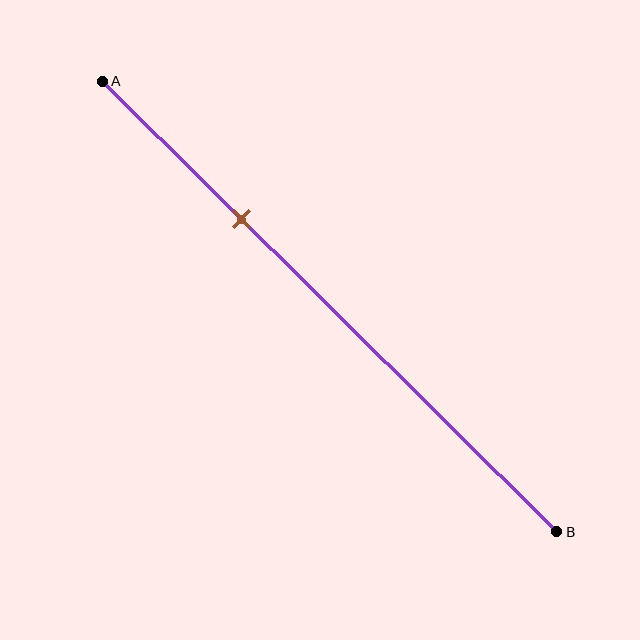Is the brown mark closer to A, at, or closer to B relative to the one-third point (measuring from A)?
The brown mark is approximately at the one-third point of segment AB.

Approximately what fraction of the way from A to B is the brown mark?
The brown mark is approximately 30% of the way from A to B.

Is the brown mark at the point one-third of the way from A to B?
Yes, the mark is approximately at the one-third point.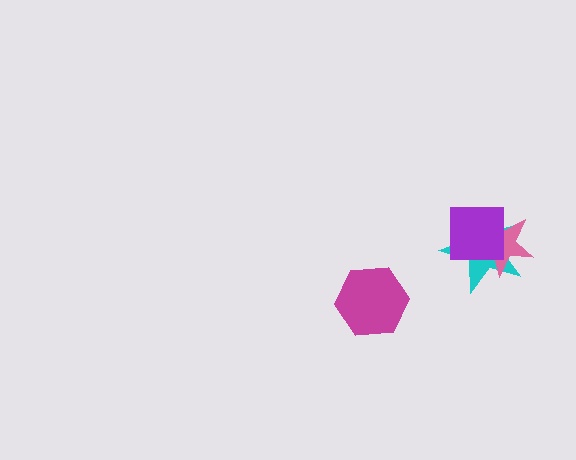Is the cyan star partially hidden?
Yes, it is partially covered by another shape.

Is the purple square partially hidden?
No, no other shape covers it.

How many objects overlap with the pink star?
2 objects overlap with the pink star.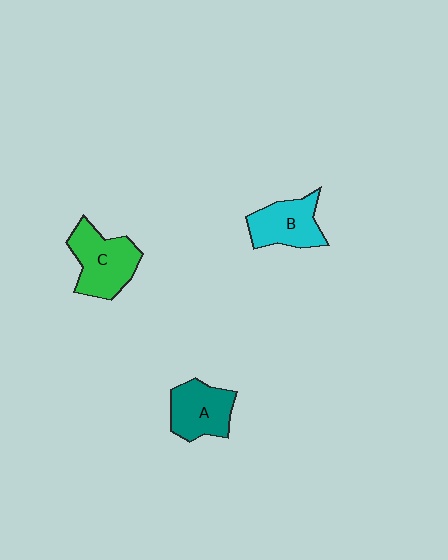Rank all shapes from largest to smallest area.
From largest to smallest: C (green), A (teal), B (cyan).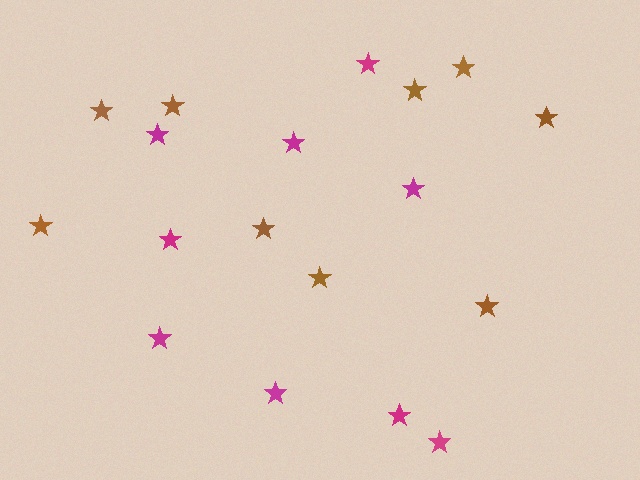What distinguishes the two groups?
There are 2 groups: one group of brown stars (9) and one group of magenta stars (9).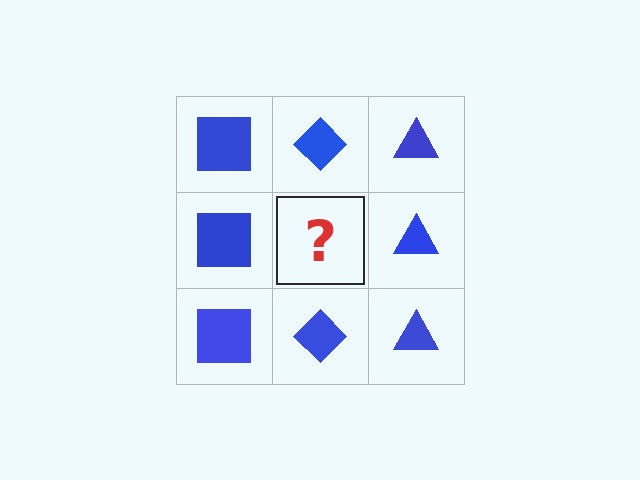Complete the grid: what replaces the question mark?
The question mark should be replaced with a blue diamond.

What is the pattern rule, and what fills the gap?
The rule is that each column has a consistent shape. The gap should be filled with a blue diamond.